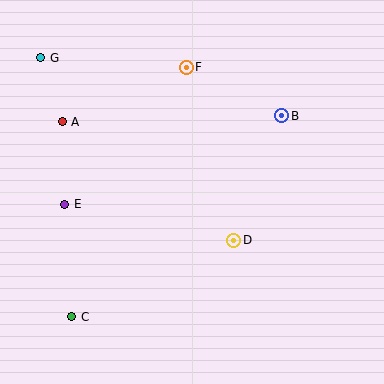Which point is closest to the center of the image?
Point D at (234, 240) is closest to the center.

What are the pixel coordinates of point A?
Point A is at (62, 122).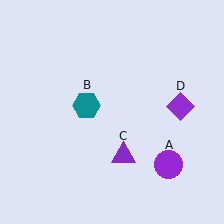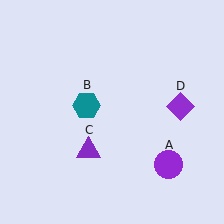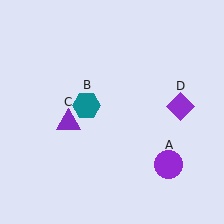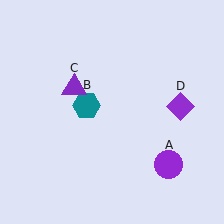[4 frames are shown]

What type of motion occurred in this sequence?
The purple triangle (object C) rotated clockwise around the center of the scene.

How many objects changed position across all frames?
1 object changed position: purple triangle (object C).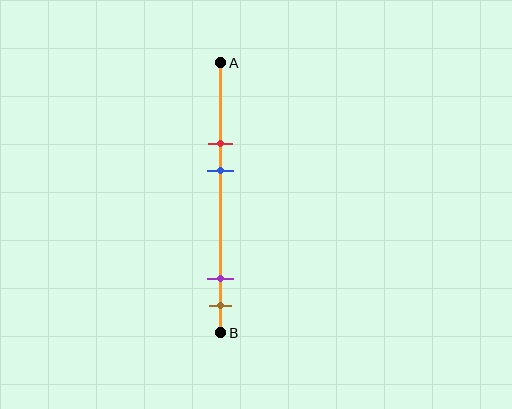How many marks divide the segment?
There are 4 marks dividing the segment.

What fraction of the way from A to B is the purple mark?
The purple mark is approximately 80% (0.8) of the way from A to B.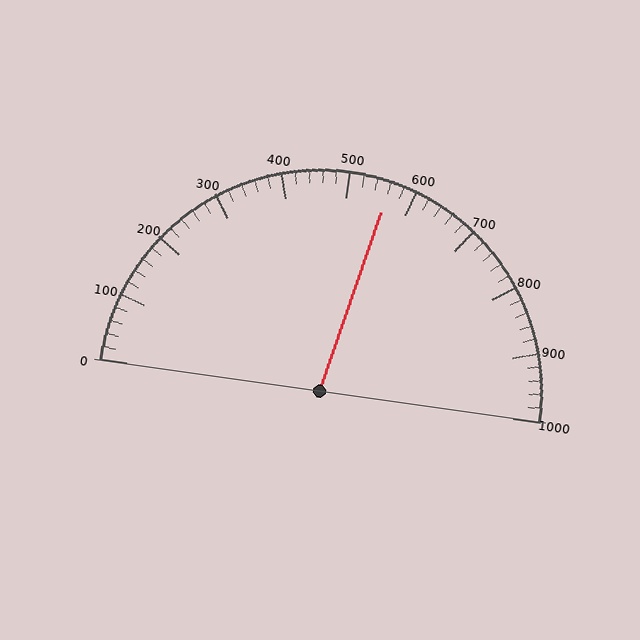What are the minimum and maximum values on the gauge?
The gauge ranges from 0 to 1000.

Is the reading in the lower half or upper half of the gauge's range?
The reading is in the upper half of the range (0 to 1000).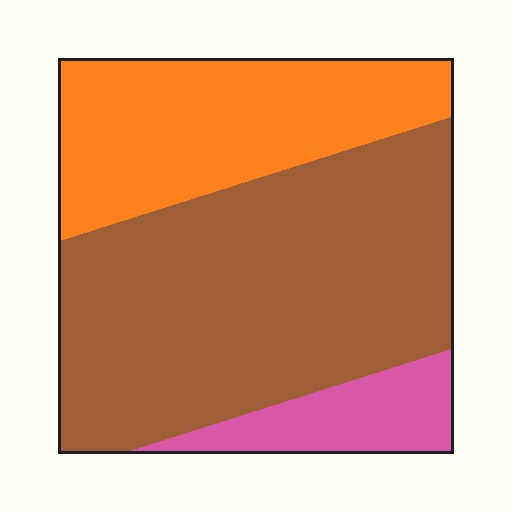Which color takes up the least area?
Pink, at roughly 10%.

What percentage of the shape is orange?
Orange takes up about one third (1/3) of the shape.